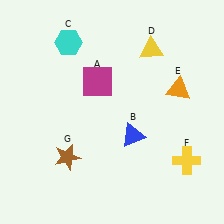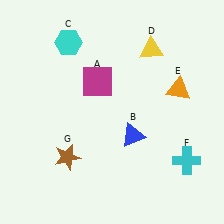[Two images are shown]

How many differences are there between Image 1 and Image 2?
There is 1 difference between the two images.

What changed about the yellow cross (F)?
In Image 1, F is yellow. In Image 2, it changed to cyan.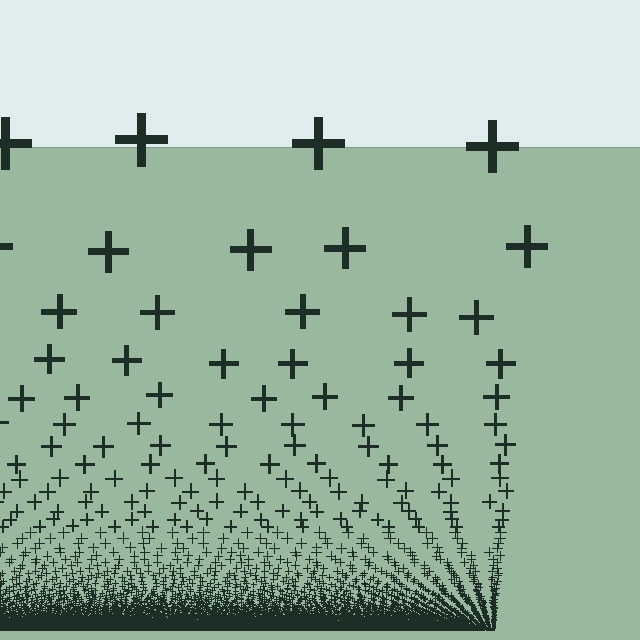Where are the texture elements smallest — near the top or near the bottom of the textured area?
Near the bottom.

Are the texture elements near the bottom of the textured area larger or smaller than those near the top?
Smaller. The gradient is inverted — elements near the bottom are smaller and denser.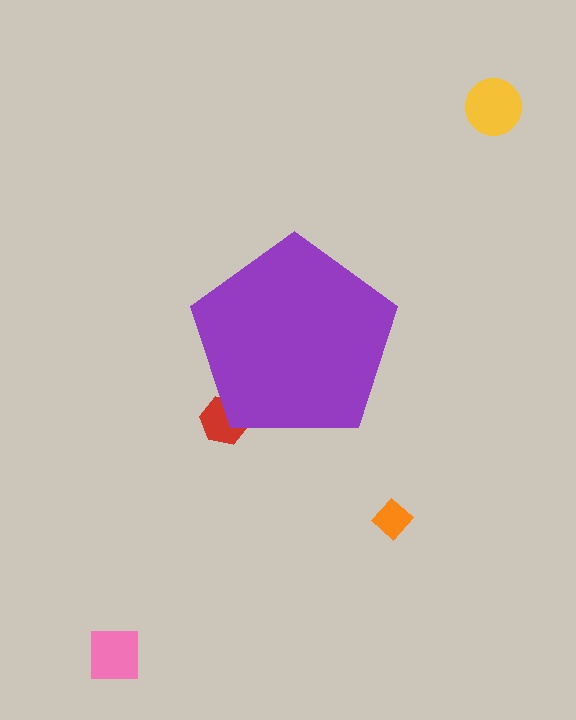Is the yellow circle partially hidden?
No, the yellow circle is fully visible.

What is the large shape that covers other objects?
A purple pentagon.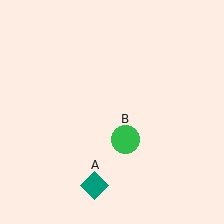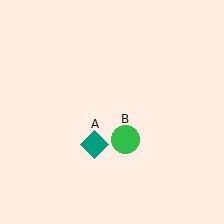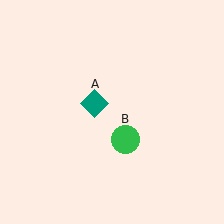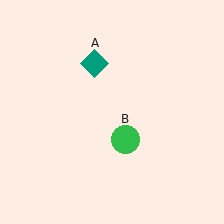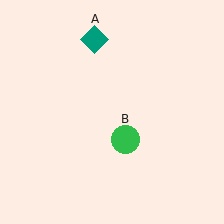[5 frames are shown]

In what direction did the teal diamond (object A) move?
The teal diamond (object A) moved up.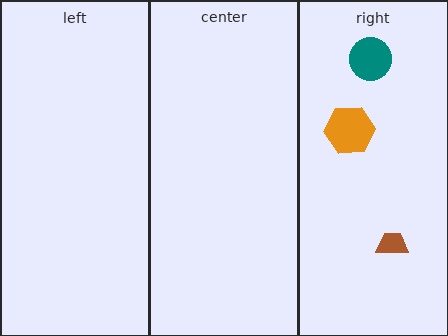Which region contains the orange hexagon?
The right region.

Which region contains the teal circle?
The right region.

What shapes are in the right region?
The brown trapezoid, the orange hexagon, the teal circle.